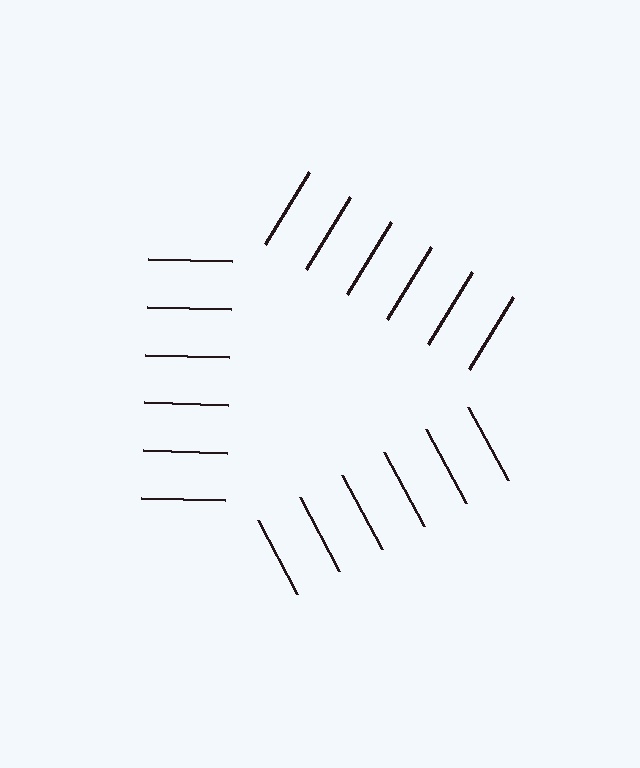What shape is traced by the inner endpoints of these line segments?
An illusory triangle — the line segments terminate on its edges but no continuous stroke is drawn.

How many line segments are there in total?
18 — 6 along each of the 3 edges.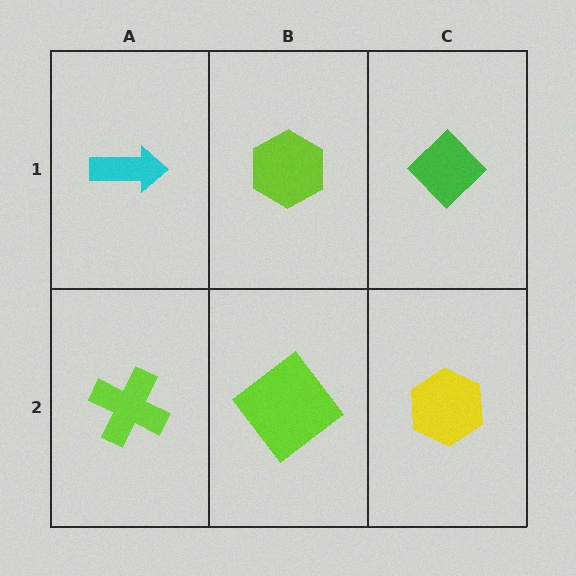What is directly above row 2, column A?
A cyan arrow.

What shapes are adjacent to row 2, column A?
A cyan arrow (row 1, column A), a lime diamond (row 2, column B).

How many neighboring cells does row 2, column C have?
2.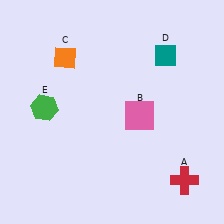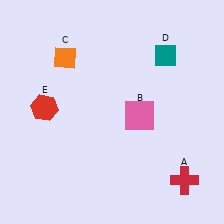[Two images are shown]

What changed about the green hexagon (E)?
In Image 1, E is green. In Image 2, it changed to red.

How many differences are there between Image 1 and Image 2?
There is 1 difference between the two images.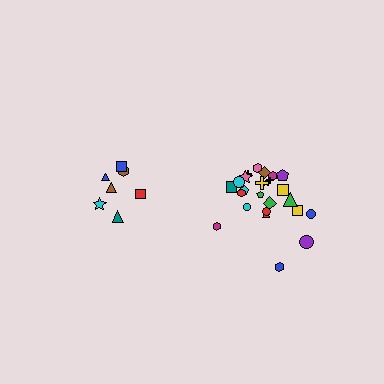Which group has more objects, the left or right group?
The right group.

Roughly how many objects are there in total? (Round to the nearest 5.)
Roughly 30 objects in total.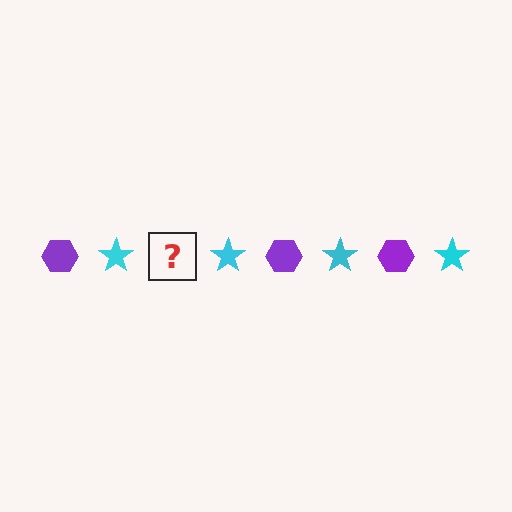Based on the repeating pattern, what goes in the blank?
The blank should be a purple hexagon.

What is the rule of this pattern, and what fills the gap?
The rule is that the pattern alternates between purple hexagon and cyan star. The gap should be filled with a purple hexagon.